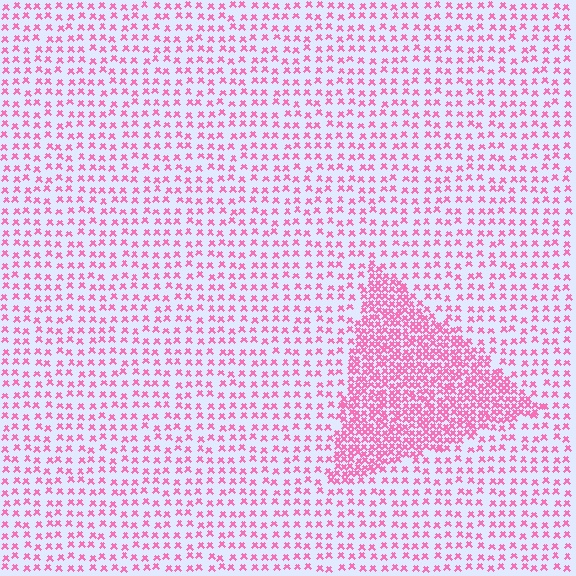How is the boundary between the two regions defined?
The boundary is defined by a change in element density (approximately 2.5x ratio). All elements are the same color, size, and shape.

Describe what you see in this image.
The image contains small pink elements arranged at two different densities. A triangle-shaped region is visible where the elements are more densely packed than the surrounding area.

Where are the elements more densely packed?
The elements are more densely packed inside the triangle boundary.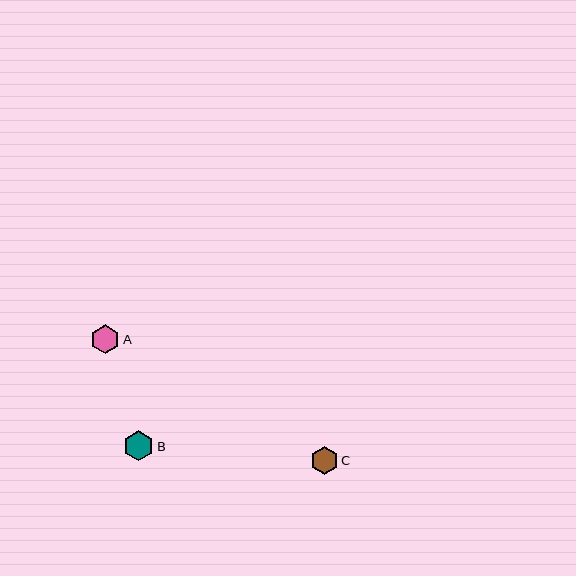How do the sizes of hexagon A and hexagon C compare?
Hexagon A and hexagon C are approximately the same size.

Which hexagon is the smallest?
Hexagon C is the smallest with a size of approximately 28 pixels.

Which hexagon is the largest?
Hexagon B is the largest with a size of approximately 30 pixels.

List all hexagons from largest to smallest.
From largest to smallest: B, A, C.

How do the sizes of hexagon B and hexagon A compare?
Hexagon B and hexagon A are approximately the same size.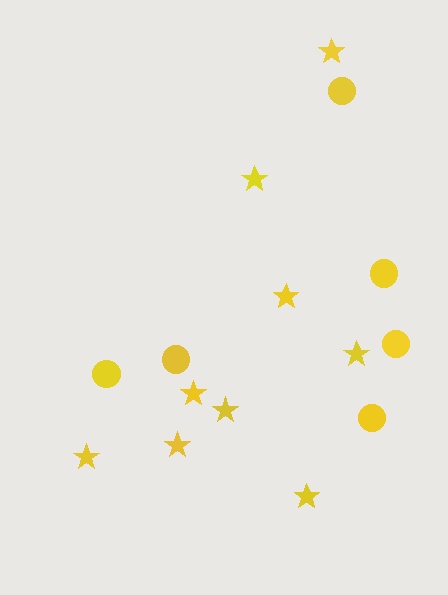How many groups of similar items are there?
There are 2 groups: one group of circles (6) and one group of stars (9).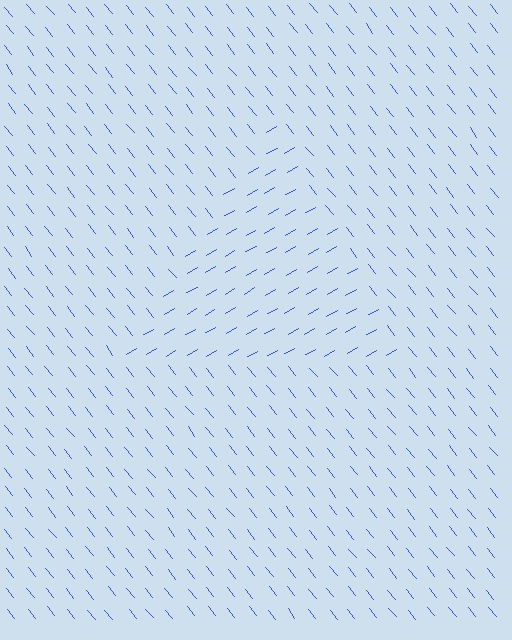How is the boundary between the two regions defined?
The boundary is defined purely by a change in line orientation (approximately 81 degrees difference). All lines are the same color and thickness.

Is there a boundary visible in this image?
Yes, there is a texture boundary formed by a change in line orientation.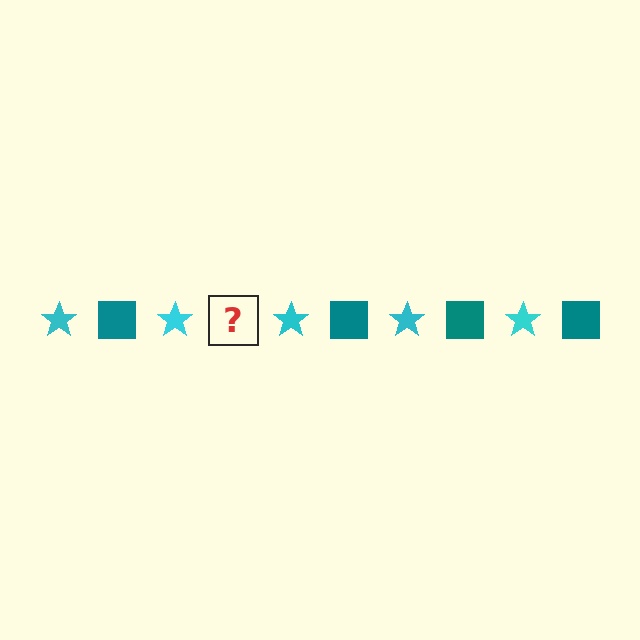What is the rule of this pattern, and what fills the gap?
The rule is that the pattern alternates between cyan star and teal square. The gap should be filled with a teal square.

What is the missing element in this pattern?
The missing element is a teal square.